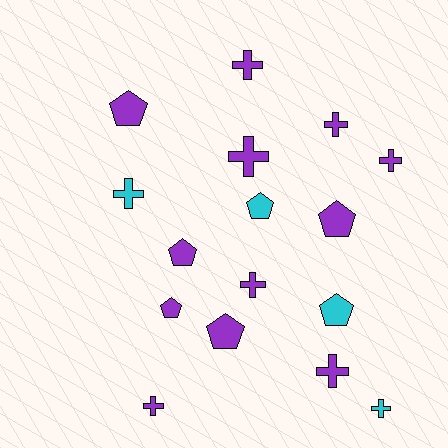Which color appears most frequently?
Purple, with 12 objects.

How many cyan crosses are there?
There are 2 cyan crosses.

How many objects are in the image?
There are 16 objects.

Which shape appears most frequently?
Cross, with 9 objects.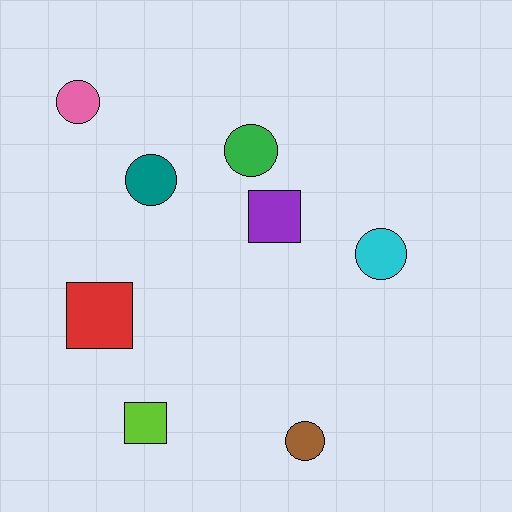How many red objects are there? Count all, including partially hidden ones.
There is 1 red object.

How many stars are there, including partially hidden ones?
There are no stars.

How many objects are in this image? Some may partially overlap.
There are 8 objects.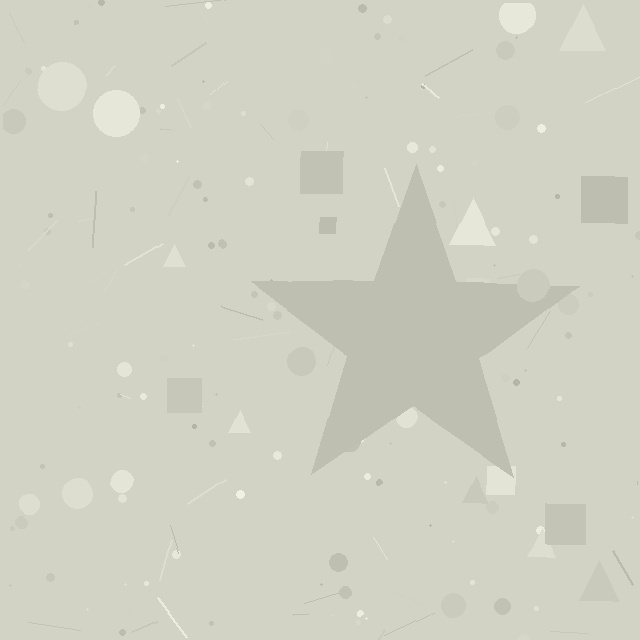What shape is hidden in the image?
A star is hidden in the image.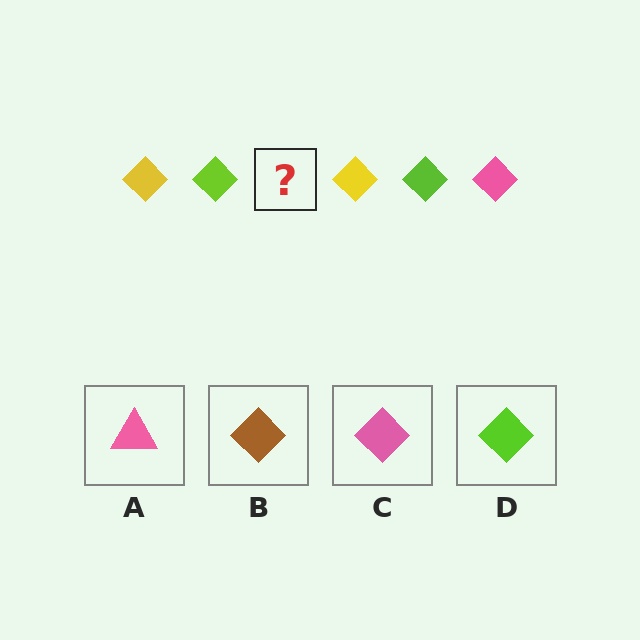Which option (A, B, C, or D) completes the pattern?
C.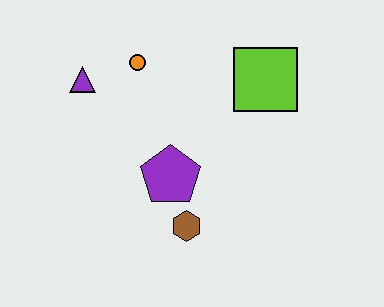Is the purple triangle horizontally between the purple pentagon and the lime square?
No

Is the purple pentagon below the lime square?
Yes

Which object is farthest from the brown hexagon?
The purple triangle is farthest from the brown hexagon.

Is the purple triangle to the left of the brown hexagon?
Yes